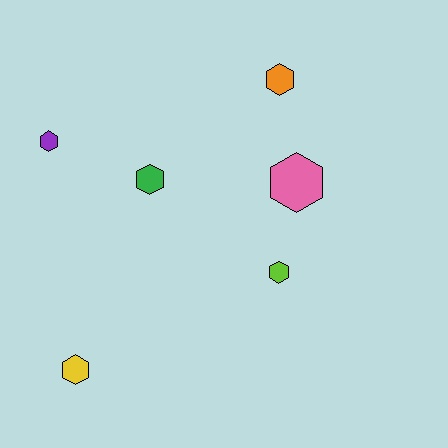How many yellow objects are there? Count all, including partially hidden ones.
There is 1 yellow object.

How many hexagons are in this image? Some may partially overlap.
There are 6 hexagons.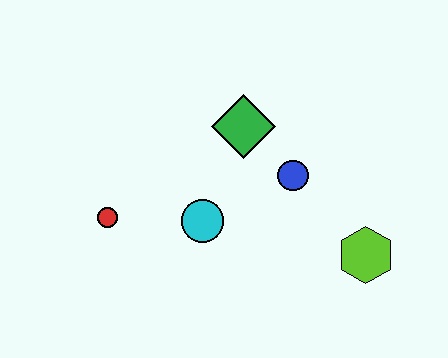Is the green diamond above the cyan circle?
Yes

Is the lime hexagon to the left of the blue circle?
No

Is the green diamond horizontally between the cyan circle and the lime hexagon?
Yes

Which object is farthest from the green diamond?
The lime hexagon is farthest from the green diamond.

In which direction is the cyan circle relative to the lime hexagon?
The cyan circle is to the left of the lime hexagon.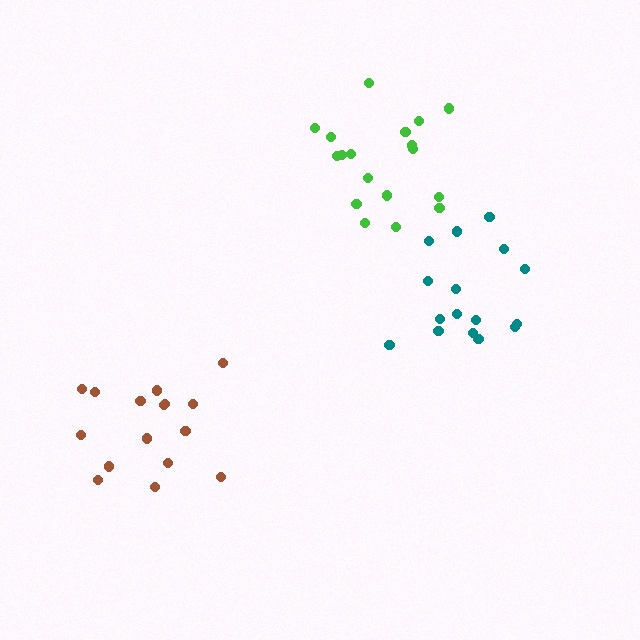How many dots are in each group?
Group 1: 18 dots, Group 2: 16 dots, Group 3: 16 dots (50 total).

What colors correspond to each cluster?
The clusters are colored: green, brown, teal.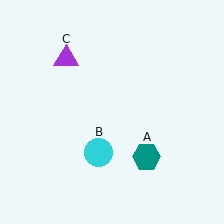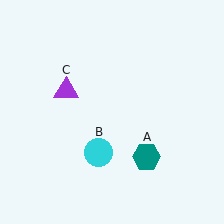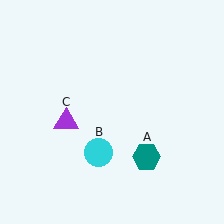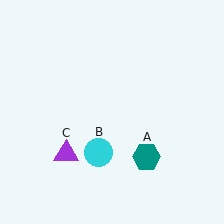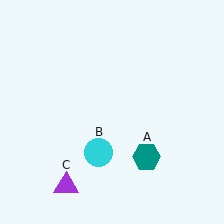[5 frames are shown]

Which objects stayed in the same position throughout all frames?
Teal hexagon (object A) and cyan circle (object B) remained stationary.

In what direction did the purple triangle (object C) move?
The purple triangle (object C) moved down.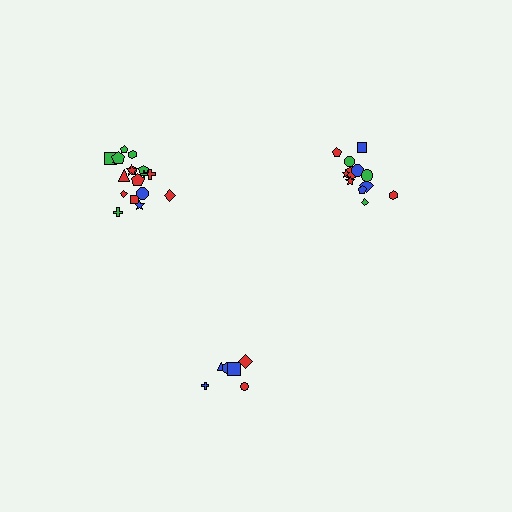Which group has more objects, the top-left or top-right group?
The top-left group.